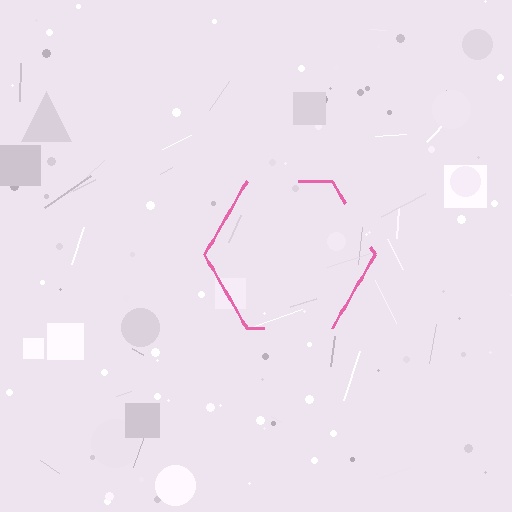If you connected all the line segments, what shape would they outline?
They would outline a hexagon.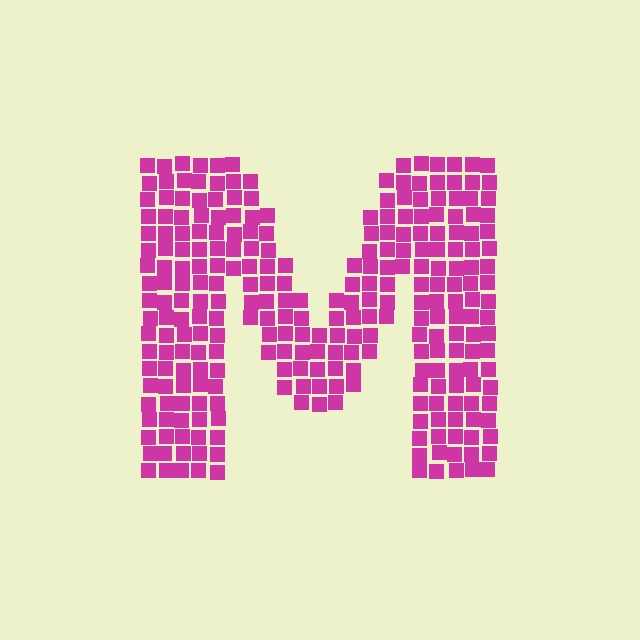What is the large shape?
The large shape is the letter M.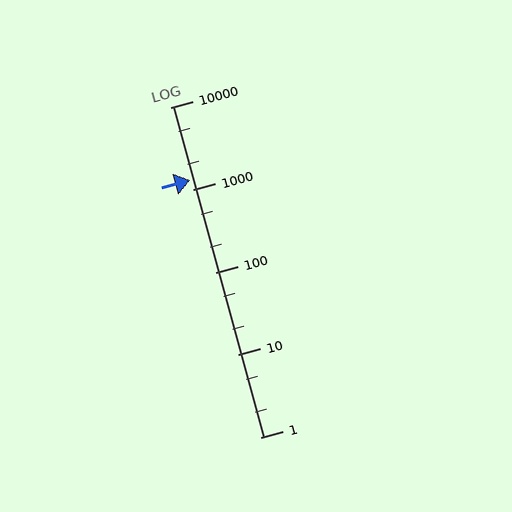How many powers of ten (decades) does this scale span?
The scale spans 4 decades, from 1 to 10000.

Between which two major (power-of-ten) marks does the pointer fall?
The pointer is between 1000 and 10000.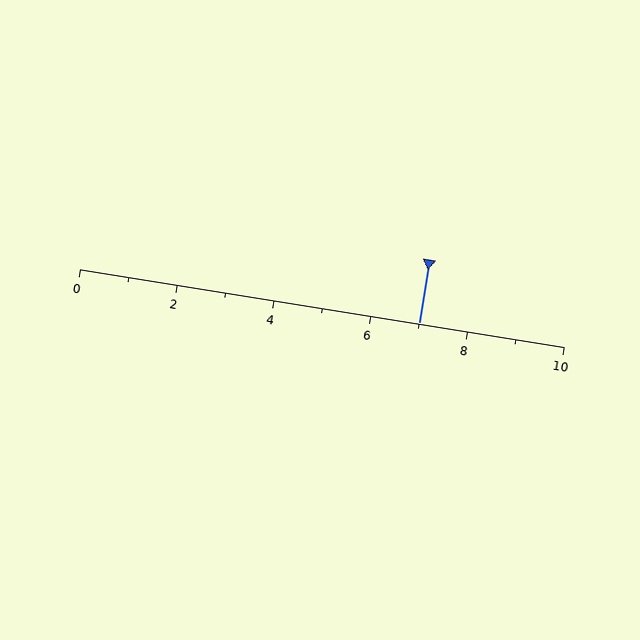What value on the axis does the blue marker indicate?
The marker indicates approximately 7.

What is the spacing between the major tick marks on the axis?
The major ticks are spaced 2 apart.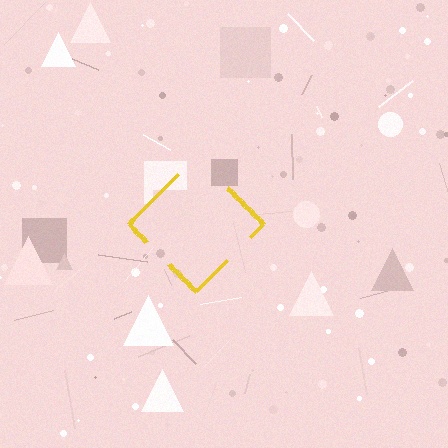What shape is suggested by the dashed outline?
The dashed outline suggests a diamond.